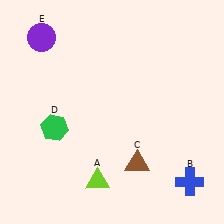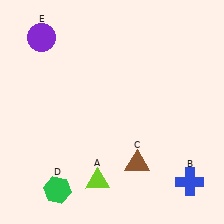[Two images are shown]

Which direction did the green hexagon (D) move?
The green hexagon (D) moved down.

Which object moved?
The green hexagon (D) moved down.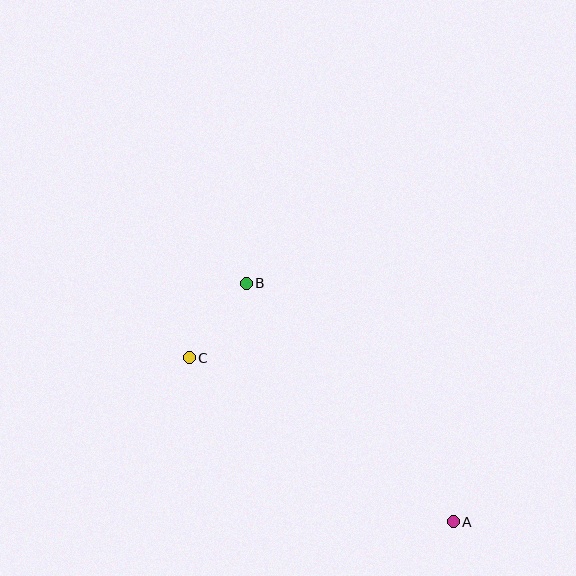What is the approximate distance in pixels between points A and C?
The distance between A and C is approximately 311 pixels.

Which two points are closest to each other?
Points B and C are closest to each other.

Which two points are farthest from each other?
Points A and B are farthest from each other.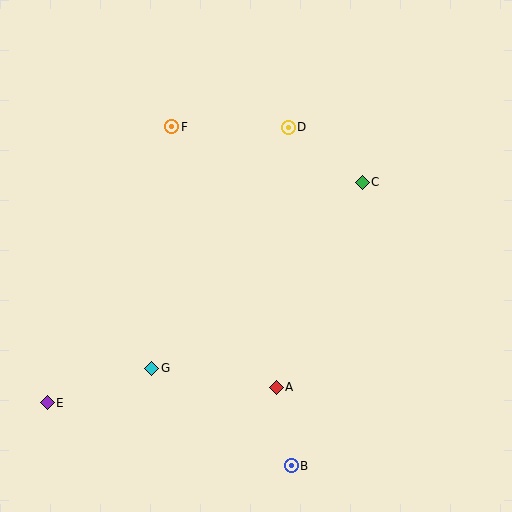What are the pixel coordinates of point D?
Point D is at (288, 127).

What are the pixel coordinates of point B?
Point B is at (291, 466).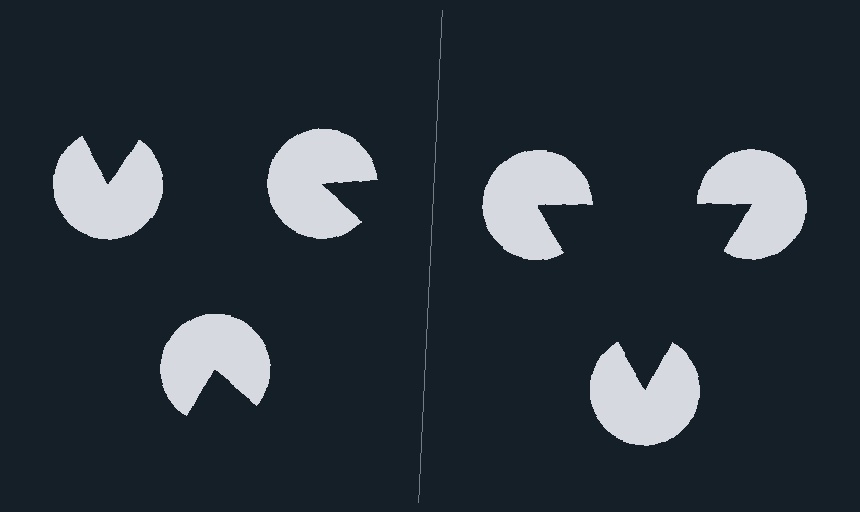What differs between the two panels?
The pac-man discs are positioned identically on both sides; only the wedge orientations differ. On the right they align to a triangle; on the left they are misaligned.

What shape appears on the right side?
An illusory triangle.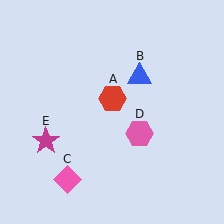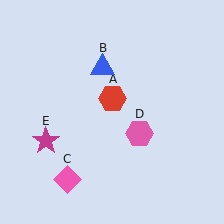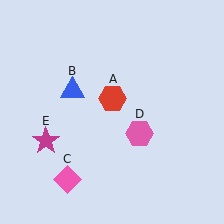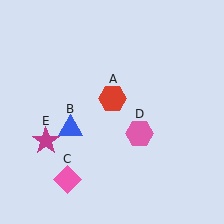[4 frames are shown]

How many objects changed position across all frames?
1 object changed position: blue triangle (object B).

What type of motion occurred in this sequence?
The blue triangle (object B) rotated counterclockwise around the center of the scene.